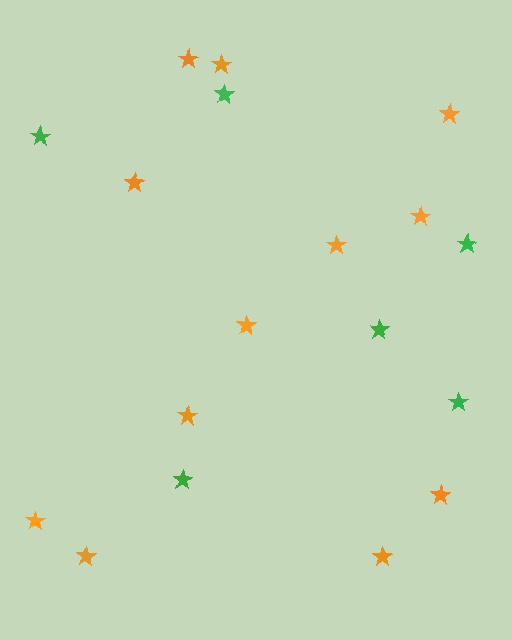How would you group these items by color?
There are 2 groups: one group of orange stars (12) and one group of green stars (6).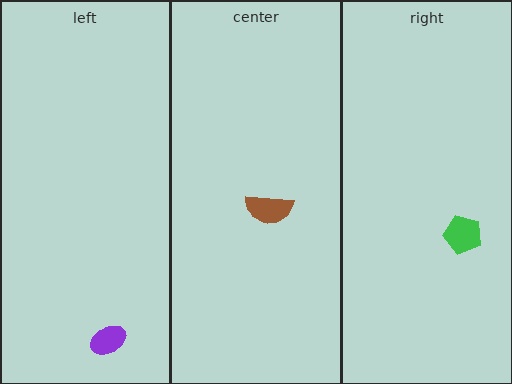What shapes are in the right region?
The green pentagon.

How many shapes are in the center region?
1.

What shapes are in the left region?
The purple ellipse.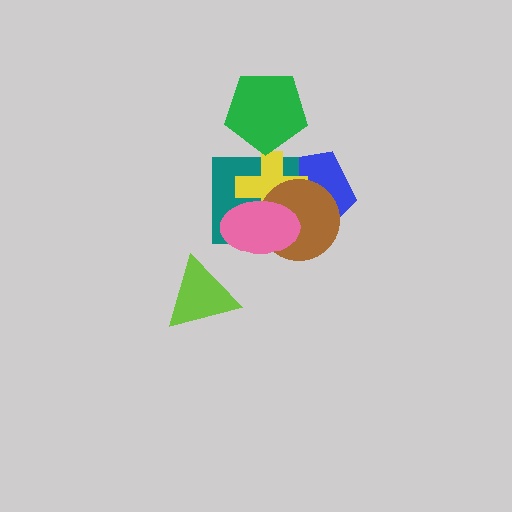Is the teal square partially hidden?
Yes, it is partially covered by another shape.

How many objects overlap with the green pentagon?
0 objects overlap with the green pentagon.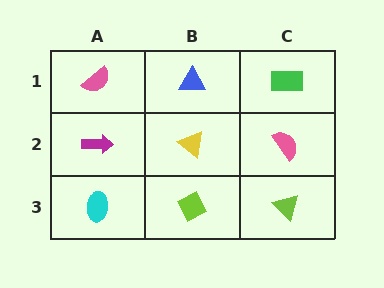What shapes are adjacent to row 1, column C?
A pink semicircle (row 2, column C), a blue triangle (row 1, column B).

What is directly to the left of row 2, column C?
A yellow triangle.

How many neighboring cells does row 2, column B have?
4.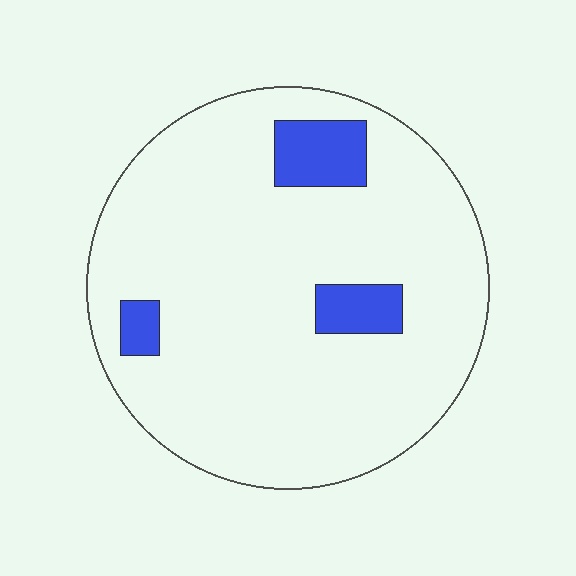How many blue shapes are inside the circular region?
3.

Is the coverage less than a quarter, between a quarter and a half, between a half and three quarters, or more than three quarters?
Less than a quarter.